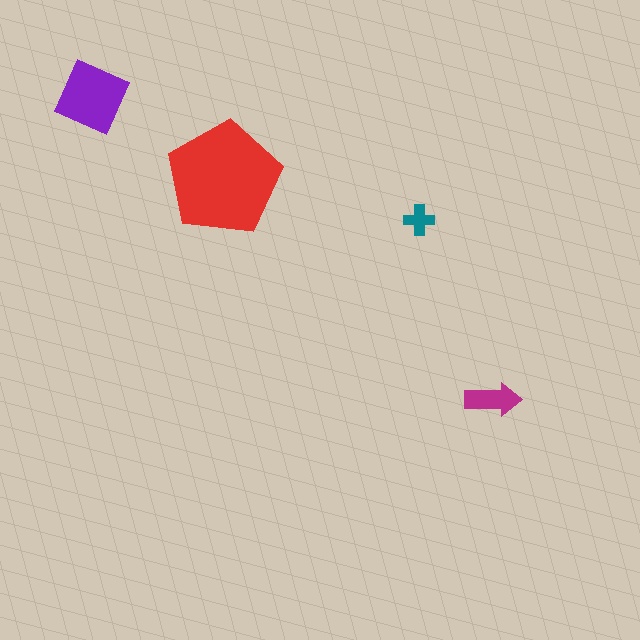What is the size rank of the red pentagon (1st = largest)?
1st.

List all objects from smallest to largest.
The teal cross, the magenta arrow, the purple diamond, the red pentagon.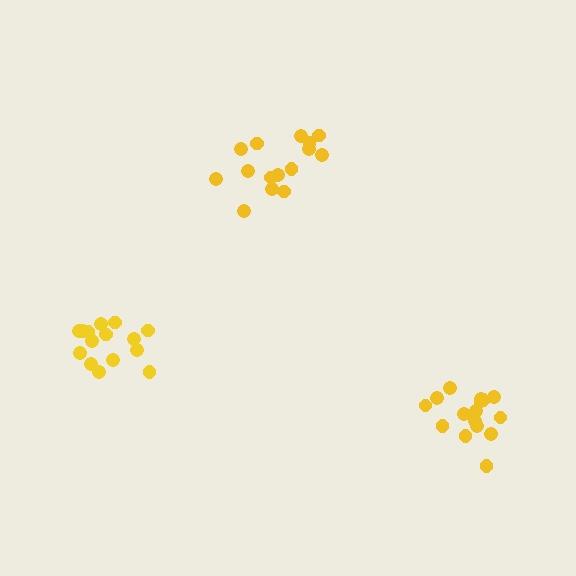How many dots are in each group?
Group 1: 15 dots, Group 2: 15 dots, Group 3: 16 dots (46 total).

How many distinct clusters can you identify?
There are 3 distinct clusters.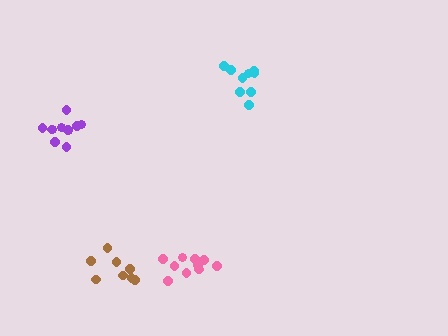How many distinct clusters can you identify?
There are 4 distinct clusters.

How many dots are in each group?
Group 1: 8 dots, Group 2: 9 dots, Group 3: 10 dots, Group 4: 11 dots (38 total).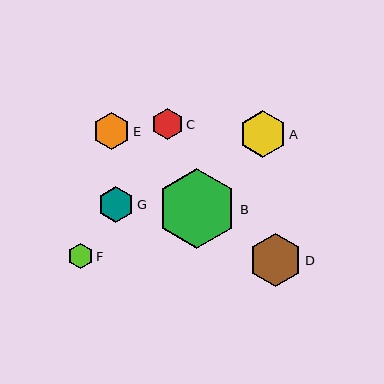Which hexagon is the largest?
Hexagon B is the largest with a size of approximately 80 pixels.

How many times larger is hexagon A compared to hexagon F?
Hexagon A is approximately 1.9 times the size of hexagon F.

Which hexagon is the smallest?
Hexagon F is the smallest with a size of approximately 25 pixels.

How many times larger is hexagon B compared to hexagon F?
Hexagon B is approximately 3.2 times the size of hexagon F.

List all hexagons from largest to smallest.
From largest to smallest: B, D, A, E, G, C, F.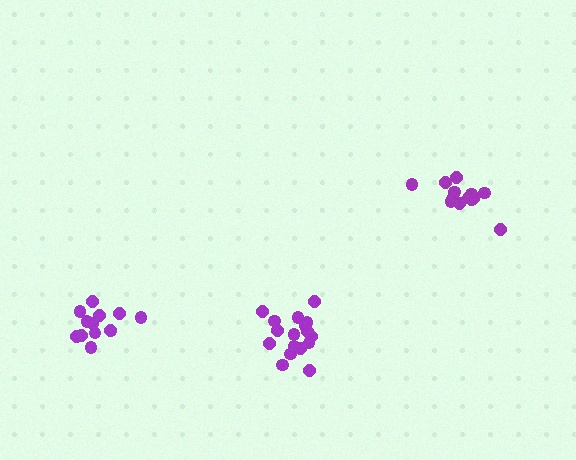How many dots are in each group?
Group 1: 13 dots, Group 2: 13 dots, Group 3: 17 dots (43 total).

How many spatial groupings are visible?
There are 3 spatial groupings.